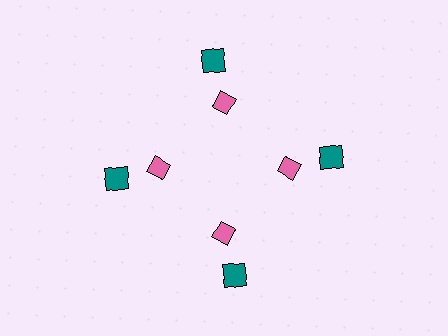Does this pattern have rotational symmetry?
Yes, this pattern has 4-fold rotational symmetry. It looks the same after rotating 90 degrees around the center.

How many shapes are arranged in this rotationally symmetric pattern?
There are 8 shapes, arranged in 4 groups of 2.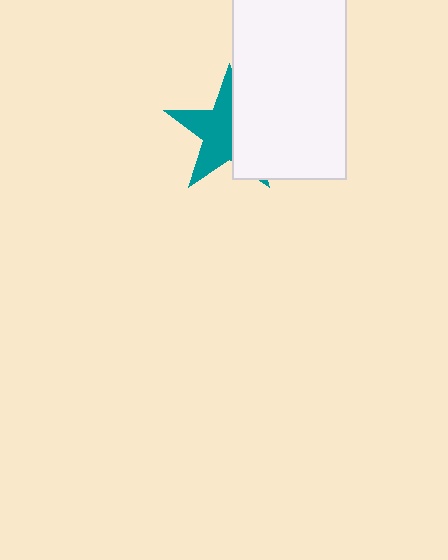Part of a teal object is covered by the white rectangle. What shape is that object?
It is a star.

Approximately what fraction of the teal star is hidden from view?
Roughly 46% of the teal star is hidden behind the white rectangle.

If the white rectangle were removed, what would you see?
You would see the complete teal star.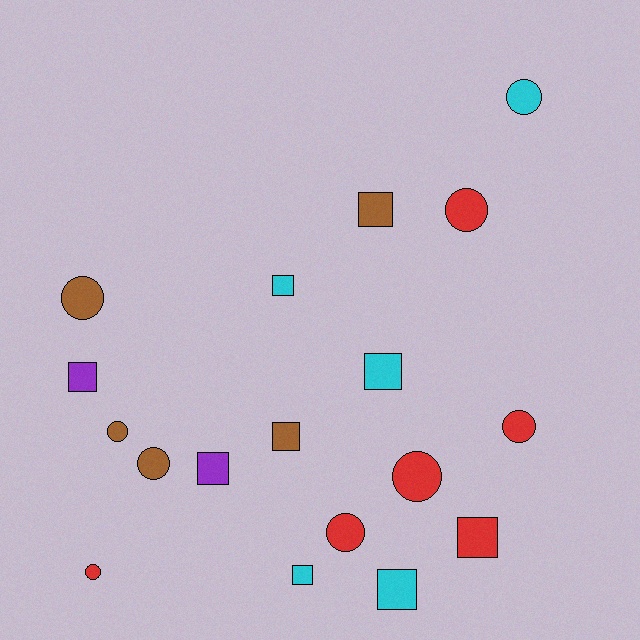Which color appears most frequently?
Red, with 6 objects.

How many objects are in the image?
There are 18 objects.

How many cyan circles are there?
There is 1 cyan circle.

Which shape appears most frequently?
Circle, with 9 objects.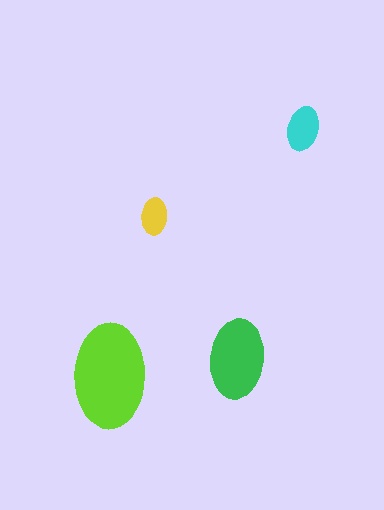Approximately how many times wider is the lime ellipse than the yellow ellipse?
About 3 times wider.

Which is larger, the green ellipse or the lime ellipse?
The lime one.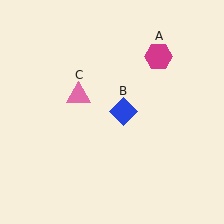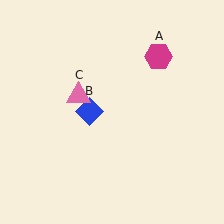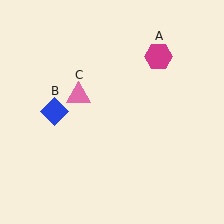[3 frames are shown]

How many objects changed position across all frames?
1 object changed position: blue diamond (object B).